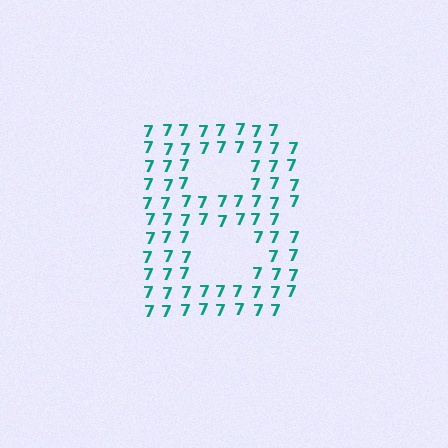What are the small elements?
The small elements are digit 7's.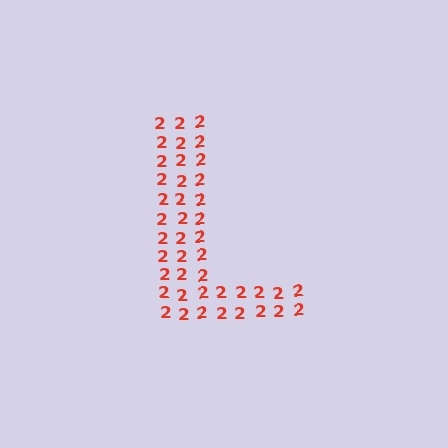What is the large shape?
The large shape is the letter L.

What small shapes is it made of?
It is made of small digit 2's.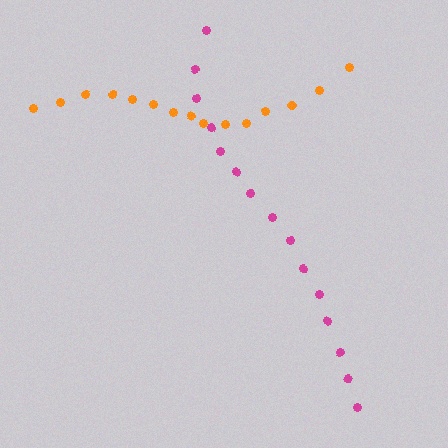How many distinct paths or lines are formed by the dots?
There are 2 distinct paths.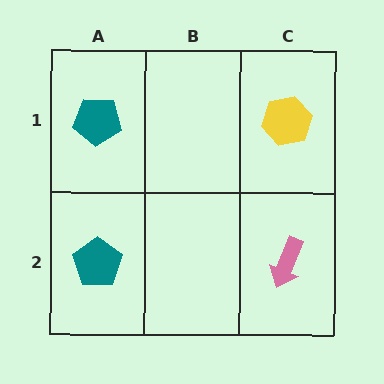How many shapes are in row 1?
2 shapes.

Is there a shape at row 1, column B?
No, that cell is empty.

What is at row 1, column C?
A yellow hexagon.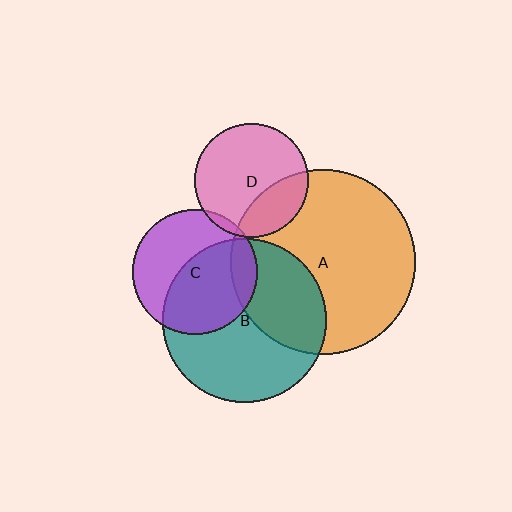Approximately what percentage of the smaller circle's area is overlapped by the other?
Approximately 25%.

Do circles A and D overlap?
Yes.